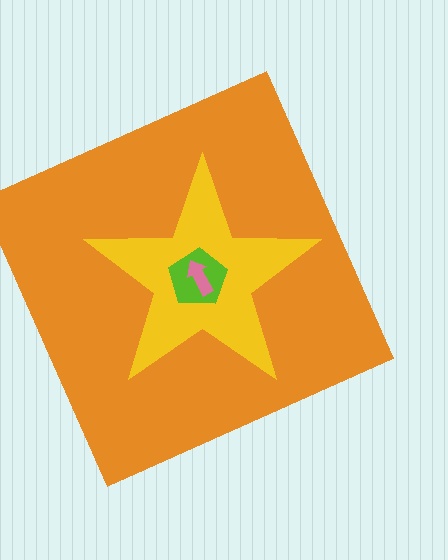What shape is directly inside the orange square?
The yellow star.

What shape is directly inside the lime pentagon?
The pink arrow.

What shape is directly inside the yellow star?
The lime pentagon.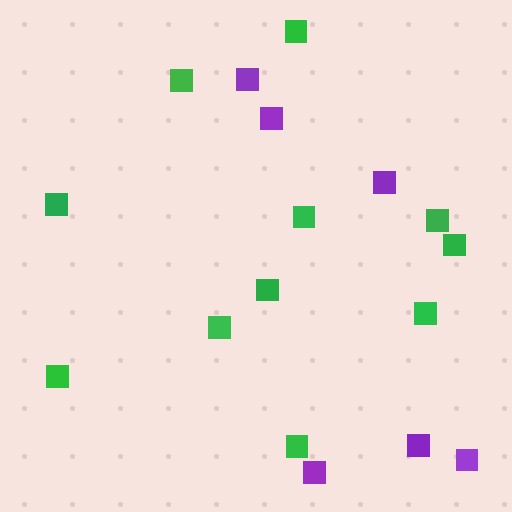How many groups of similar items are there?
There are 2 groups: one group of green squares (11) and one group of purple squares (6).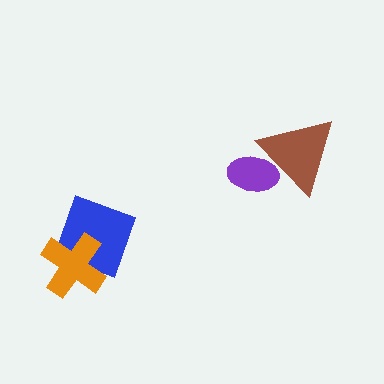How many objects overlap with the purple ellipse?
1 object overlaps with the purple ellipse.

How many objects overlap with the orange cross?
1 object overlaps with the orange cross.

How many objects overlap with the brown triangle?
1 object overlaps with the brown triangle.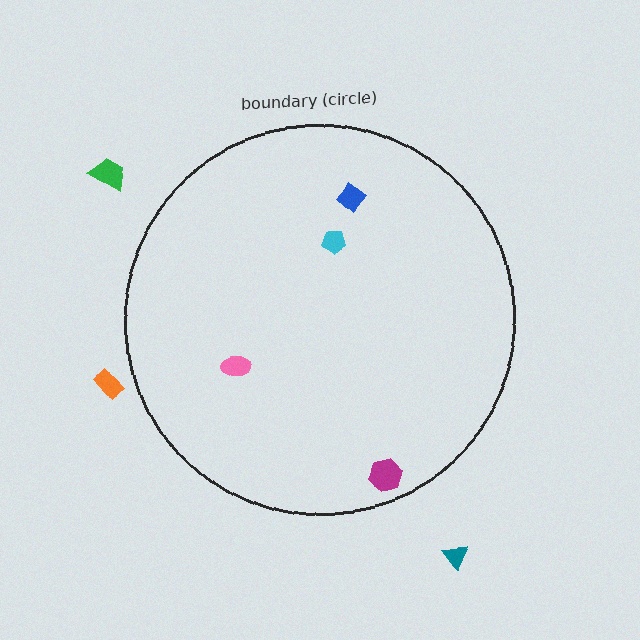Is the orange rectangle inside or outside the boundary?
Outside.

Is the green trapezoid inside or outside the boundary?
Outside.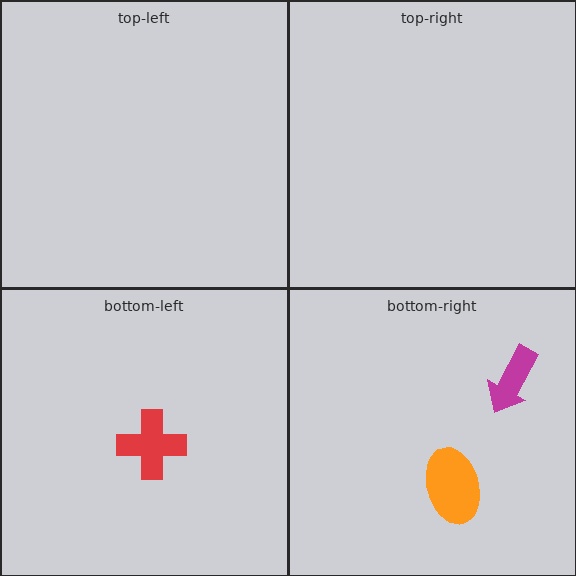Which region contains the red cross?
The bottom-left region.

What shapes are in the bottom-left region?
The red cross.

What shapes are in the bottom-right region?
The orange ellipse, the magenta arrow.